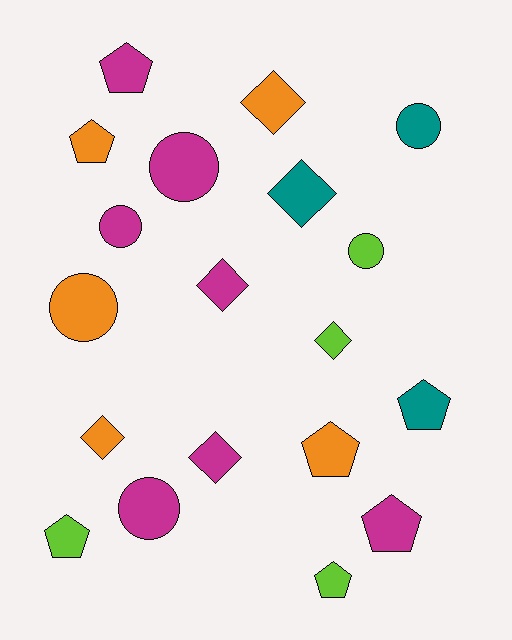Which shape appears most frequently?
Pentagon, with 7 objects.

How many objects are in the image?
There are 19 objects.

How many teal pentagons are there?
There is 1 teal pentagon.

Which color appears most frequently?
Magenta, with 7 objects.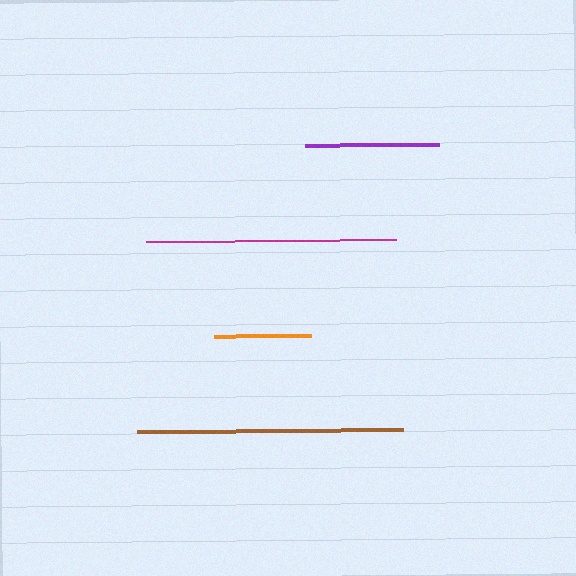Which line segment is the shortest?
The orange line is the shortest at approximately 97 pixels.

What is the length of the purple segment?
The purple segment is approximately 133 pixels long.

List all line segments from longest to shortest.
From longest to shortest: brown, magenta, purple, orange.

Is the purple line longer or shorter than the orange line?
The purple line is longer than the orange line.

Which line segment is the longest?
The brown line is the longest at approximately 266 pixels.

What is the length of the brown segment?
The brown segment is approximately 266 pixels long.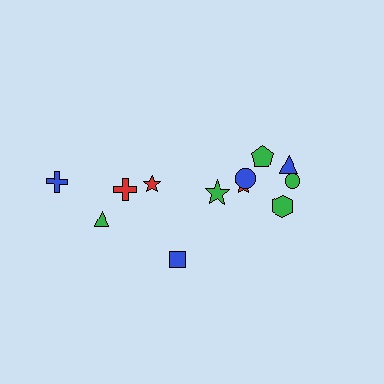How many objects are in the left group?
There are 4 objects.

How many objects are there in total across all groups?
There are 12 objects.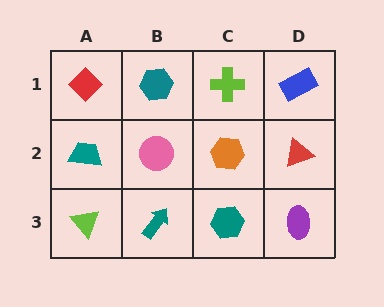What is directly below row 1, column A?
A teal trapezoid.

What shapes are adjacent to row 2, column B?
A teal hexagon (row 1, column B), a teal arrow (row 3, column B), a teal trapezoid (row 2, column A), an orange hexagon (row 2, column C).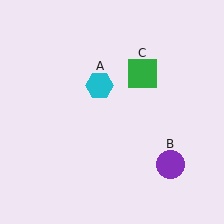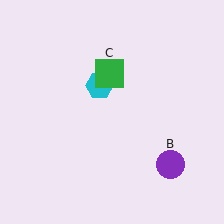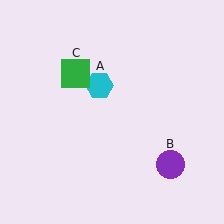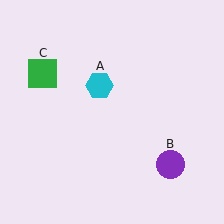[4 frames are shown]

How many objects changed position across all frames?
1 object changed position: green square (object C).